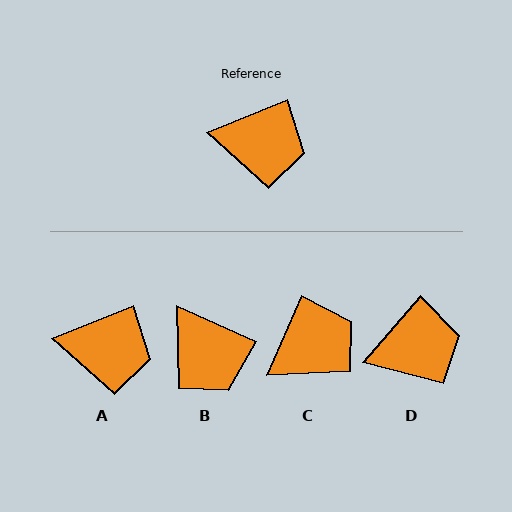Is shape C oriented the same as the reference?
No, it is off by about 44 degrees.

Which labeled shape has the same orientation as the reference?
A.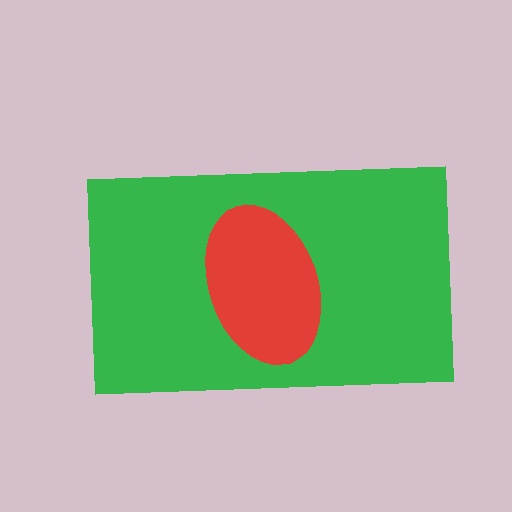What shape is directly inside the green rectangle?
The red ellipse.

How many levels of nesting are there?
2.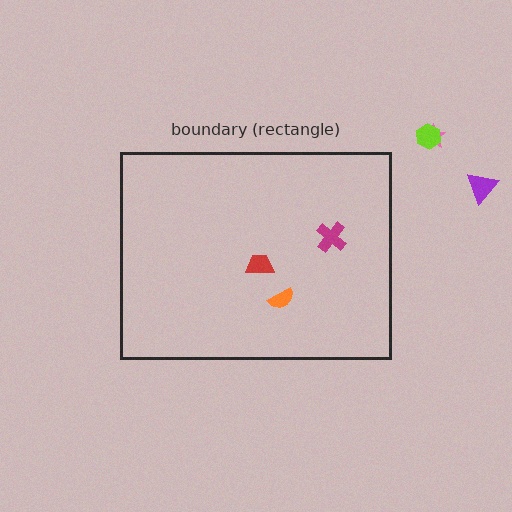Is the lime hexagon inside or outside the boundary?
Outside.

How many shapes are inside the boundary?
3 inside, 3 outside.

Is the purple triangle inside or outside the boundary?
Outside.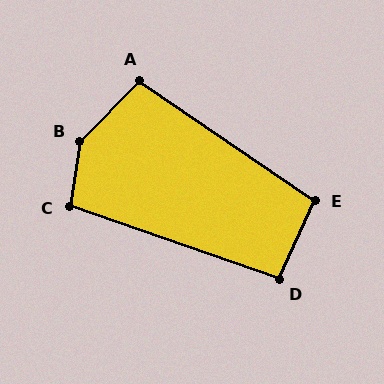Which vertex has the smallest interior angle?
D, at approximately 95 degrees.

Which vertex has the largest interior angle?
B, at approximately 144 degrees.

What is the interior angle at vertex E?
Approximately 100 degrees (obtuse).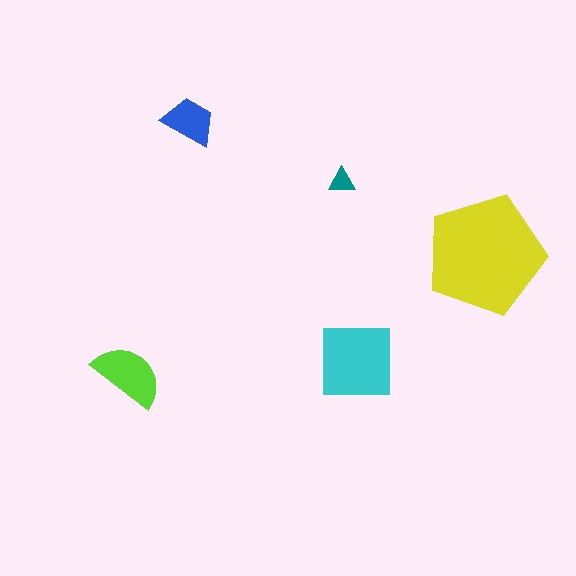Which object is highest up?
The blue trapezoid is topmost.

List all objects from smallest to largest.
The teal triangle, the blue trapezoid, the lime semicircle, the cyan square, the yellow pentagon.